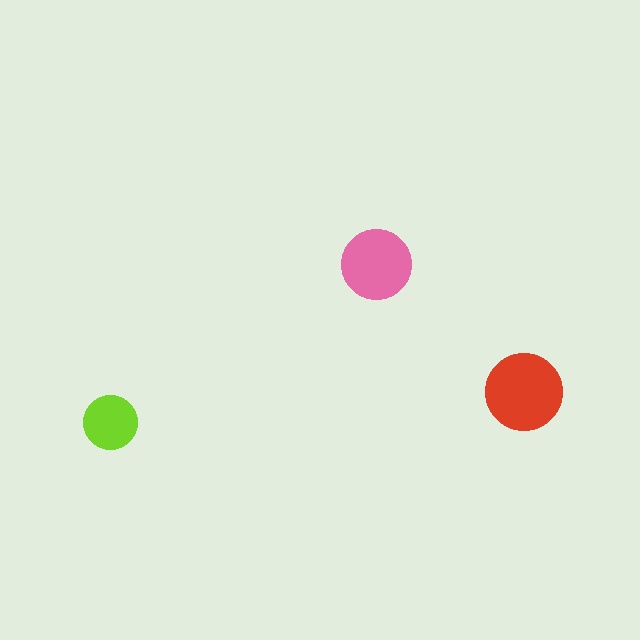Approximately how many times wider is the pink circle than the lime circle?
About 1.5 times wider.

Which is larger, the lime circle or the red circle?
The red one.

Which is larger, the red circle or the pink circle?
The red one.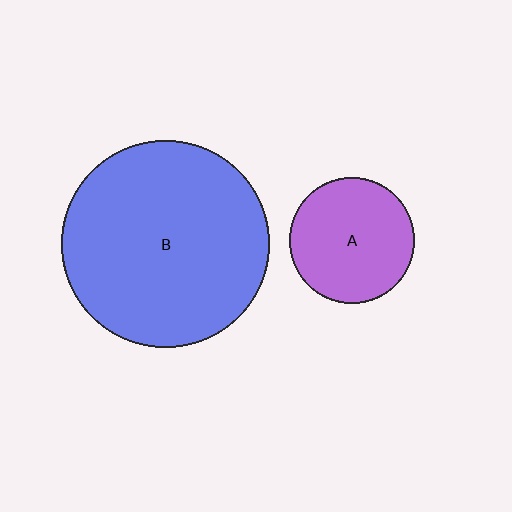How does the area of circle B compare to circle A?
Approximately 2.7 times.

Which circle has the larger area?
Circle B (blue).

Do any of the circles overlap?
No, none of the circles overlap.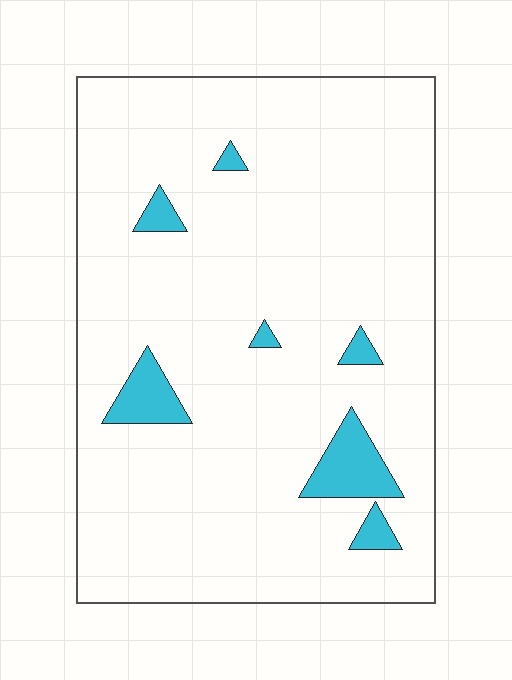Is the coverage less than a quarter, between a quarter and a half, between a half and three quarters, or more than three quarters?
Less than a quarter.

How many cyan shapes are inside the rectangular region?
7.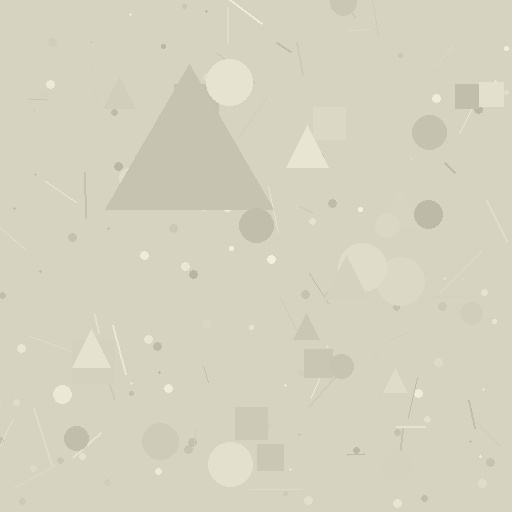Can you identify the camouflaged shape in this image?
The camouflaged shape is a triangle.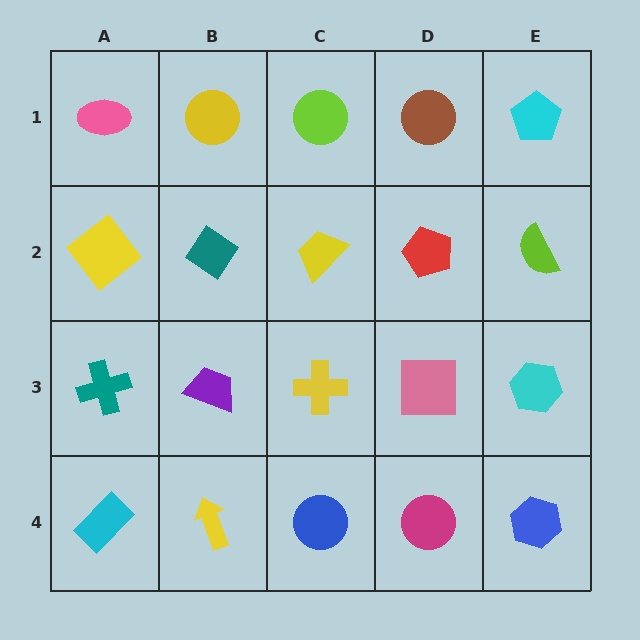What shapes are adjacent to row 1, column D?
A red pentagon (row 2, column D), a lime circle (row 1, column C), a cyan pentagon (row 1, column E).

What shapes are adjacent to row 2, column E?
A cyan pentagon (row 1, column E), a cyan hexagon (row 3, column E), a red pentagon (row 2, column D).